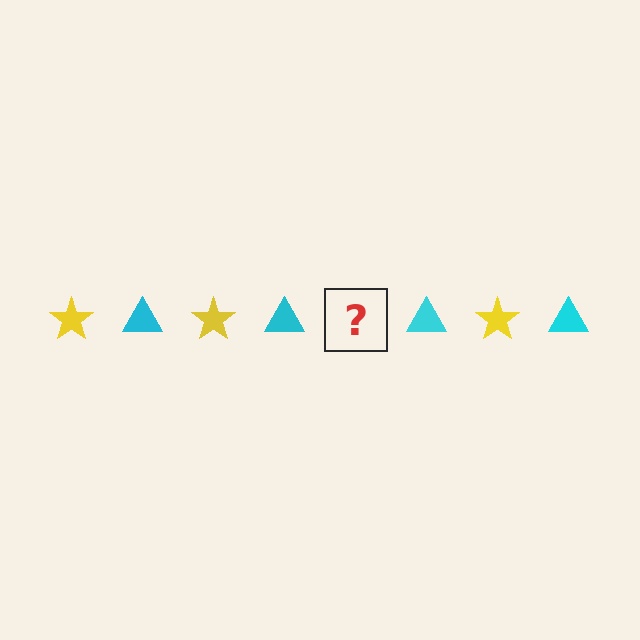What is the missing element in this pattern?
The missing element is a yellow star.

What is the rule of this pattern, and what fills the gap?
The rule is that the pattern alternates between yellow star and cyan triangle. The gap should be filled with a yellow star.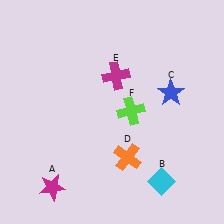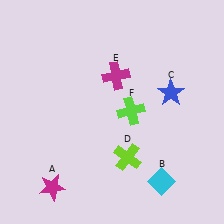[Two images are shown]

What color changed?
The cross (D) changed from orange in Image 1 to lime in Image 2.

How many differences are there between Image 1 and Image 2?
There is 1 difference between the two images.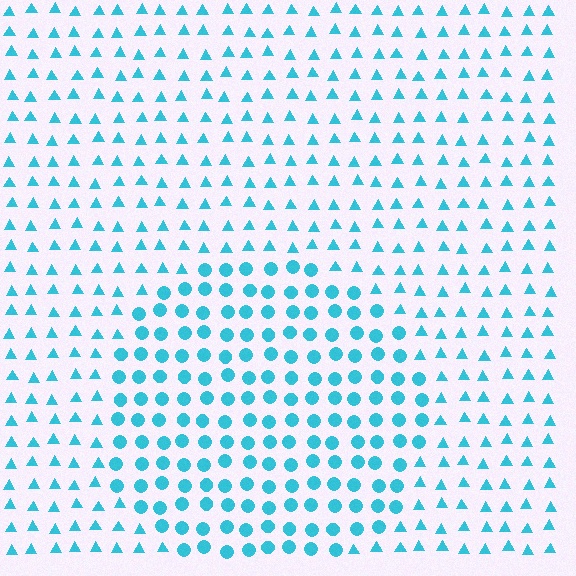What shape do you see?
I see a circle.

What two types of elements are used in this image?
The image uses circles inside the circle region and triangles outside it.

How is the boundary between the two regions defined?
The boundary is defined by a change in element shape: circles inside vs. triangles outside. All elements share the same color and spacing.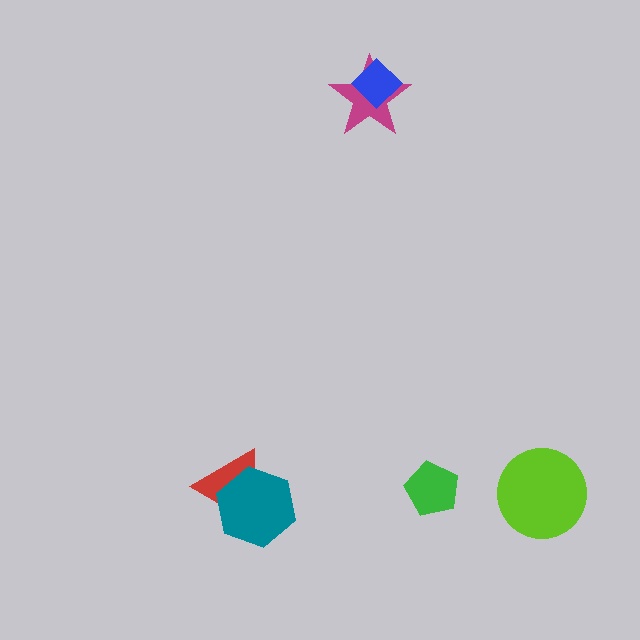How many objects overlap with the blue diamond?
1 object overlaps with the blue diamond.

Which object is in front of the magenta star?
The blue diamond is in front of the magenta star.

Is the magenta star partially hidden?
Yes, it is partially covered by another shape.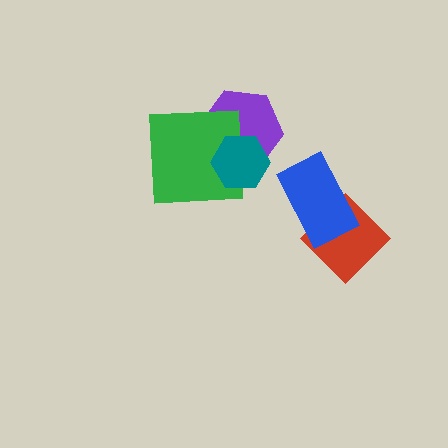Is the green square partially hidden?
Yes, it is partially covered by another shape.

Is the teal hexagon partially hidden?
No, no other shape covers it.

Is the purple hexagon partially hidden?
Yes, it is partially covered by another shape.